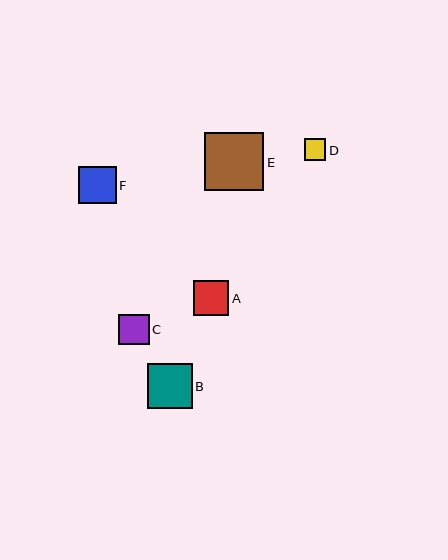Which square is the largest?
Square E is the largest with a size of approximately 59 pixels.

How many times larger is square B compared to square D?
Square B is approximately 2.1 times the size of square D.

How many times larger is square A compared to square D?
Square A is approximately 1.6 times the size of square D.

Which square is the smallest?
Square D is the smallest with a size of approximately 22 pixels.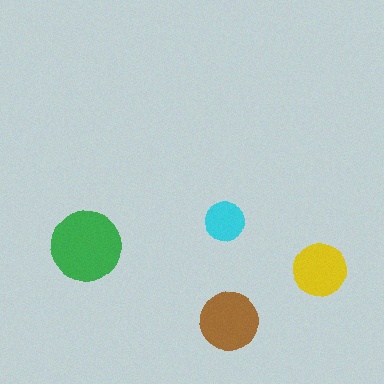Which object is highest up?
The cyan circle is topmost.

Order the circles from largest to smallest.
the green one, the brown one, the yellow one, the cyan one.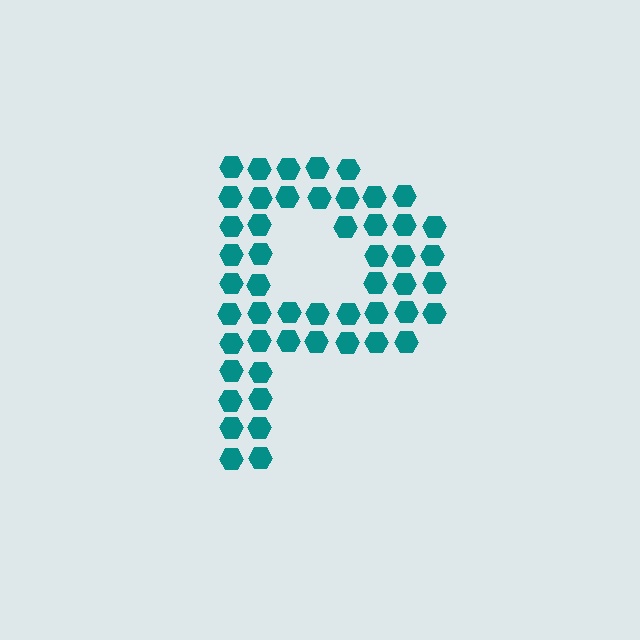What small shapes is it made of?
It is made of small hexagons.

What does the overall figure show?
The overall figure shows the letter P.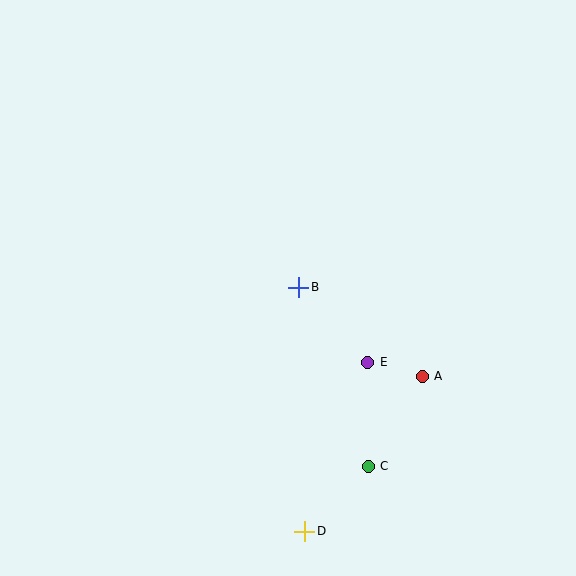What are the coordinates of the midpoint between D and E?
The midpoint between D and E is at (336, 447).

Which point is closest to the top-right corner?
Point B is closest to the top-right corner.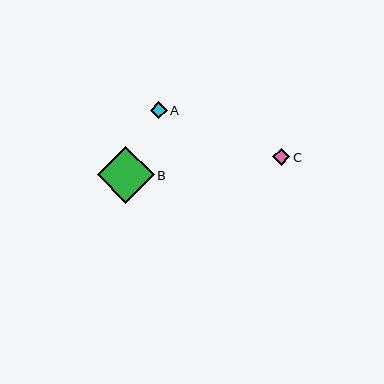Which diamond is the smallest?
Diamond A is the smallest with a size of approximately 17 pixels.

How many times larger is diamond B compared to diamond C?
Diamond B is approximately 3.3 times the size of diamond C.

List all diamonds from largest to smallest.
From largest to smallest: B, C, A.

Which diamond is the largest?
Diamond B is the largest with a size of approximately 57 pixels.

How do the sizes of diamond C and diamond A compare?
Diamond C and diamond A are approximately the same size.